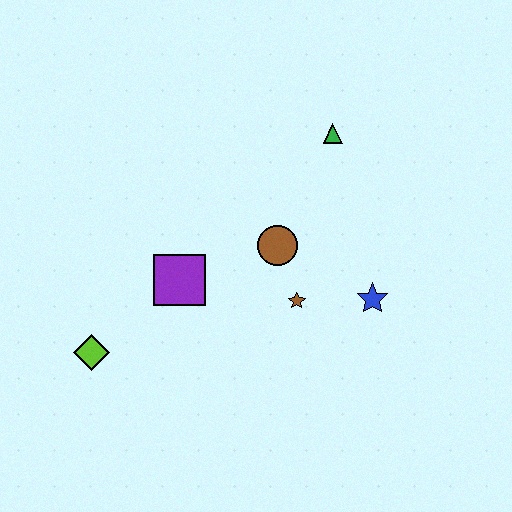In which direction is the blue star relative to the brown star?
The blue star is to the right of the brown star.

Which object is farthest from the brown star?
The lime diamond is farthest from the brown star.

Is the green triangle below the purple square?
No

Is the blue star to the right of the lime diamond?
Yes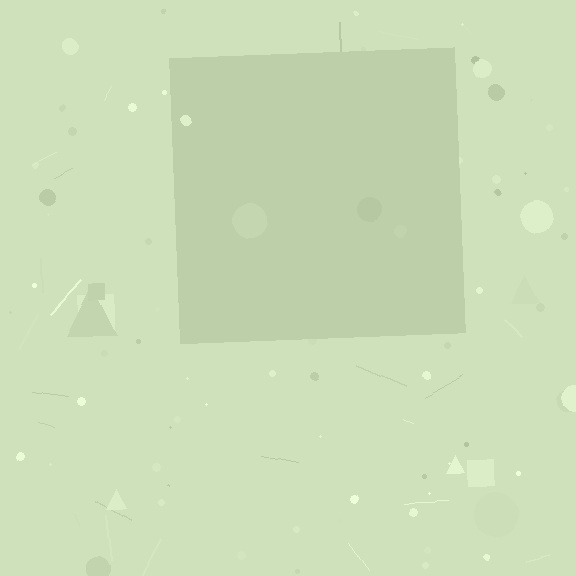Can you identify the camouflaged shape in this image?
The camouflaged shape is a square.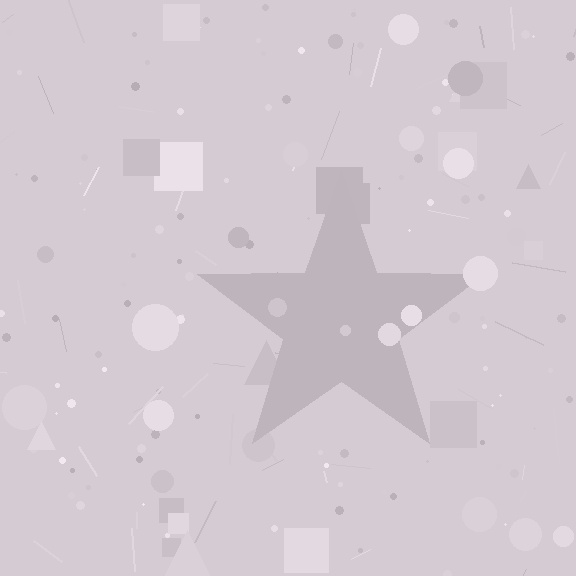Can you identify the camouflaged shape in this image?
The camouflaged shape is a star.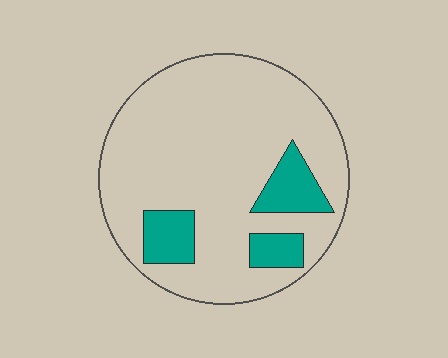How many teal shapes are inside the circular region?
3.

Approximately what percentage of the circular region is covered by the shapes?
Approximately 15%.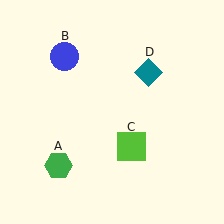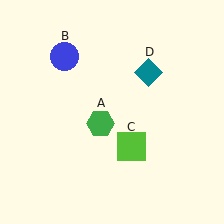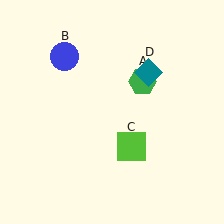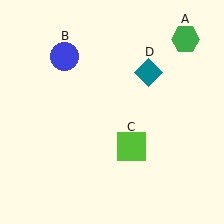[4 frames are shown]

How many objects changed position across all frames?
1 object changed position: green hexagon (object A).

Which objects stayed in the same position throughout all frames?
Blue circle (object B) and lime square (object C) and teal diamond (object D) remained stationary.